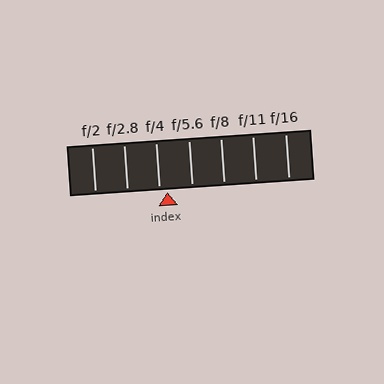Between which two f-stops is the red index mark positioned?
The index mark is between f/4 and f/5.6.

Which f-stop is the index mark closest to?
The index mark is closest to f/4.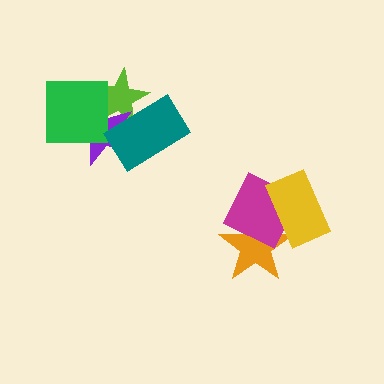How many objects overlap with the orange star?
2 objects overlap with the orange star.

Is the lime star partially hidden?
Yes, it is partially covered by another shape.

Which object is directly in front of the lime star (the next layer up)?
The purple star is directly in front of the lime star.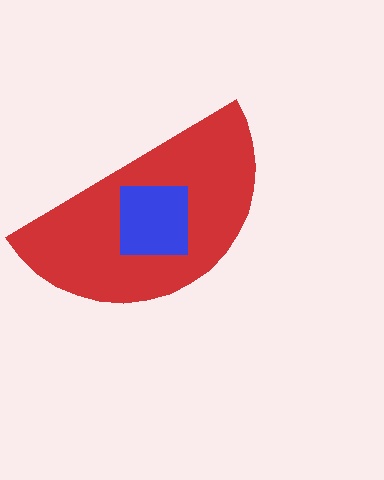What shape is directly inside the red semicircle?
The blue square.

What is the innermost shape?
The blue square.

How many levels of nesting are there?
2.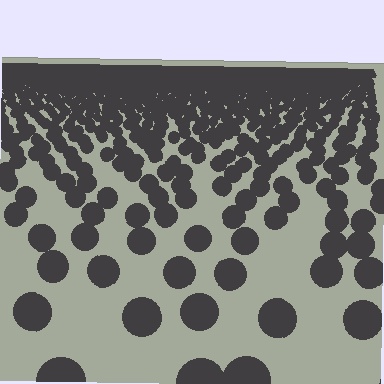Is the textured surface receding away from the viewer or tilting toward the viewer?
The surface is receding away from the viewer. Texture elements get smaller and denser toward the top.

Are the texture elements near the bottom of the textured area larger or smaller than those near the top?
Larger. Near the bottom, elements are closer to the viewer and appear at a bigger on-screen size.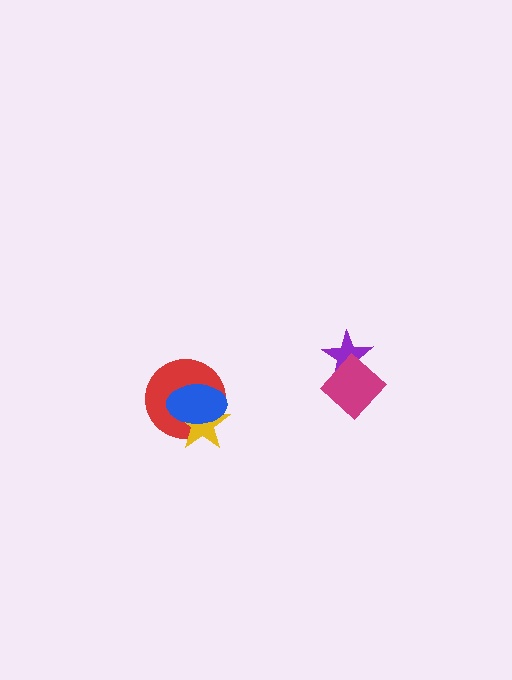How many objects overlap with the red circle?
2 objects overlap with the red circle.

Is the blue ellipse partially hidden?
No, no other shape covers it.